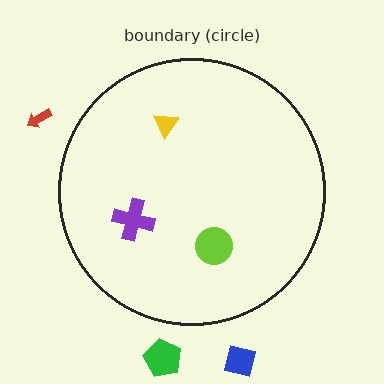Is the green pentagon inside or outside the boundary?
Outside.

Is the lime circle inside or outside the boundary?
Inside.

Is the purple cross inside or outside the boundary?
Inside.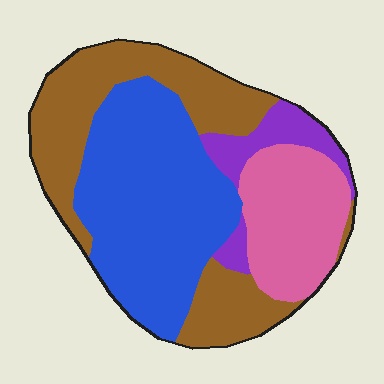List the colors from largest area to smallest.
From largest to smallest: blue, brown, pink, purple.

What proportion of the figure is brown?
Brown takes up between a sixth and a third of the figure.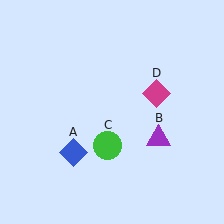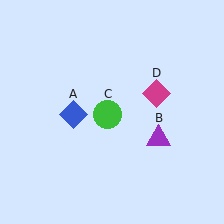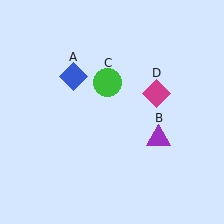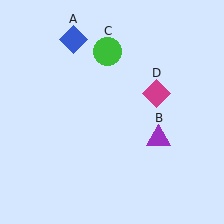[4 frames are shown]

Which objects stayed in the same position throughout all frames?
Purple triangle (object B) and magenta diamond (object D) remained stationary.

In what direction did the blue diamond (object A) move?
The blue diamond (object A) moved up.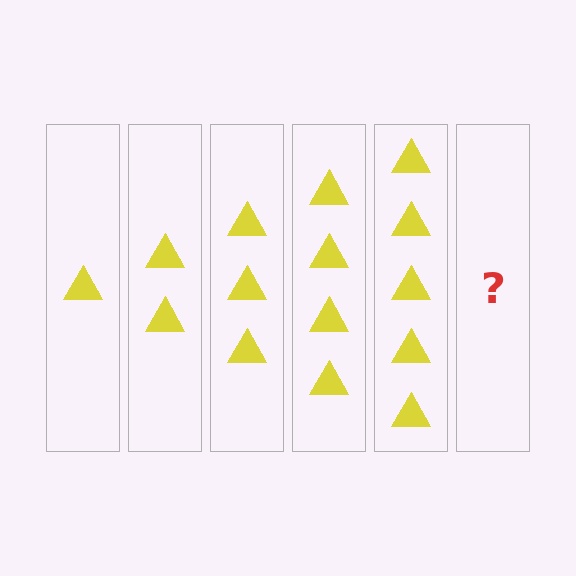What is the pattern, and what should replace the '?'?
The pattern is that each step adds one more triangle. The '?' should be 6 triangles.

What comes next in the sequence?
The next element should be 6 triangles.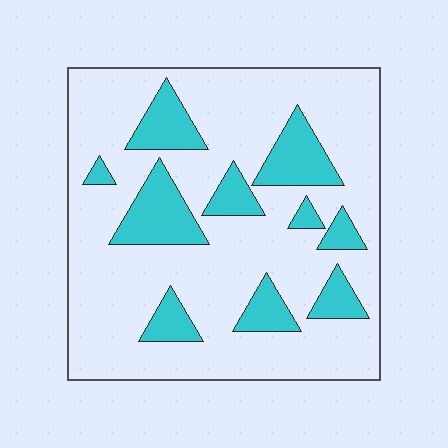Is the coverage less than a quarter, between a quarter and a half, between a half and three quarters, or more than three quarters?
Less than a quarter.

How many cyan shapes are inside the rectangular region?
10.